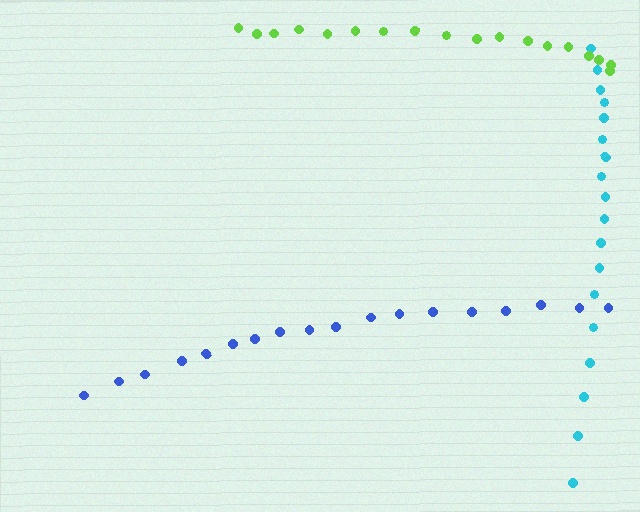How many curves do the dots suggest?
There are 3 distinct paths.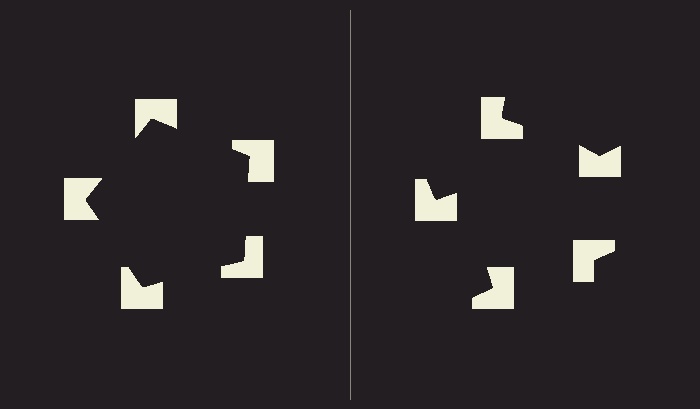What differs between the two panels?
The notched squares are positioned identically on both sides; only the wedge orientations differ. On the left they align to a pentagon; on the right they are misaligned.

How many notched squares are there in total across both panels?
10 — 5 on each side.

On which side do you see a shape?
An illusory pentagon appears on the left side. On the right side the wedge cuts are rotated, so no coherent shape forms.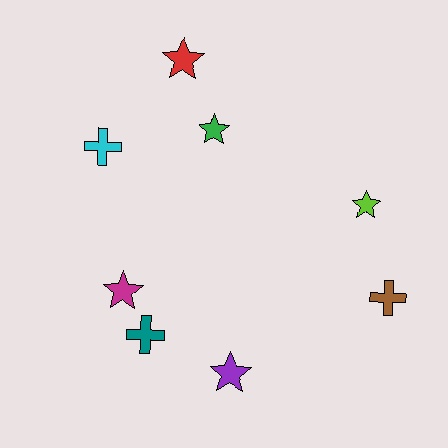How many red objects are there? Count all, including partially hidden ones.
There is 1 red object.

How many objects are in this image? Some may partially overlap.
There are 8 objects.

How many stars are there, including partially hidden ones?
There are 5 stars.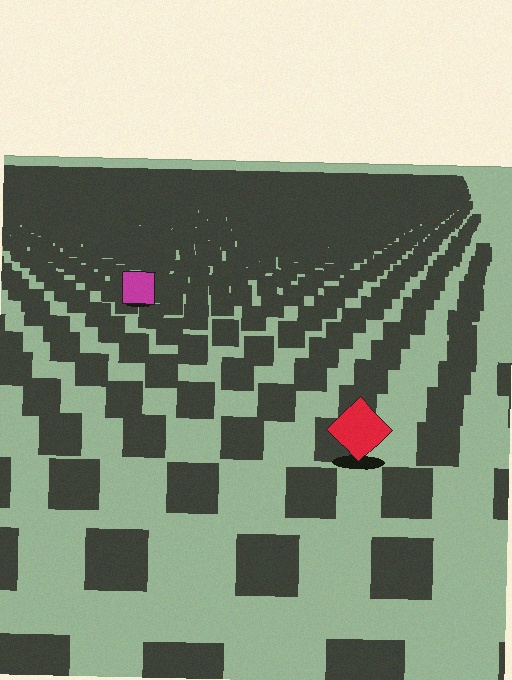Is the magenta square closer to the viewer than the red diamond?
No. The red diamond is closer — you can tell from the texture gradient: the ground texture is coarser near it.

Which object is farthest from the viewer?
The magenta square is farthest from the viewer. It appears smaller and the ground texture around it is denser.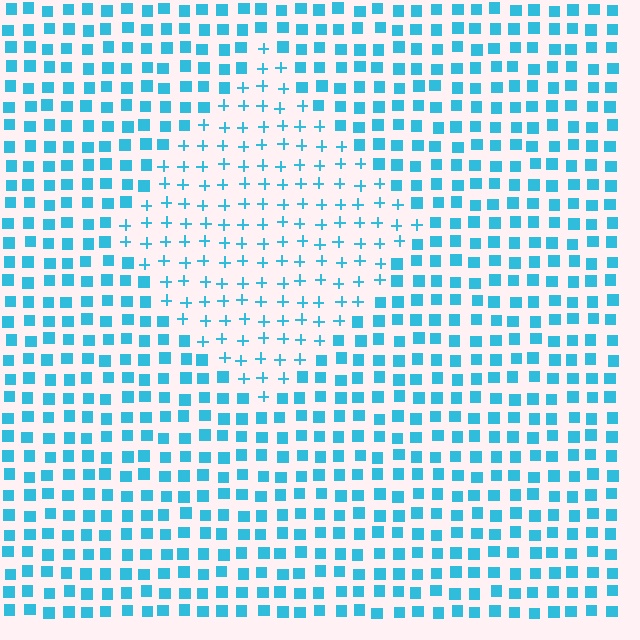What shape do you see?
I see a diamond.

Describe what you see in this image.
The image is filled with small cyan elements arranged in a uniform grid. A diamond-shaped region contains plus signs, while the surrounding area contains squares. The boundary is defined purely by the change in element shape.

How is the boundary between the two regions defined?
The boundary is defined by a change in element shape: plus signs inside vs. squares outside. All elements share the same color and spacing.